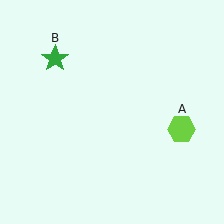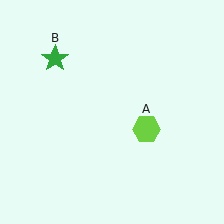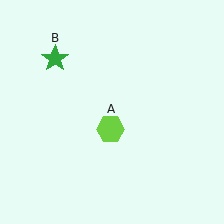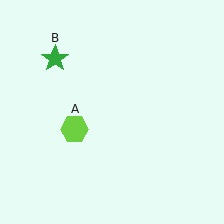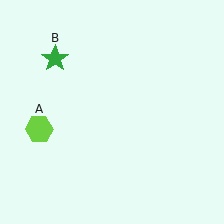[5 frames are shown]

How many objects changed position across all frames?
1 object changed position: lime hexagon (object A).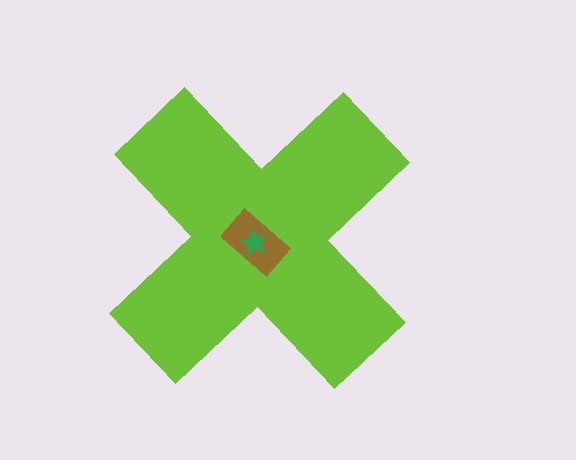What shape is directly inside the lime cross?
The brown rectangle.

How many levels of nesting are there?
3.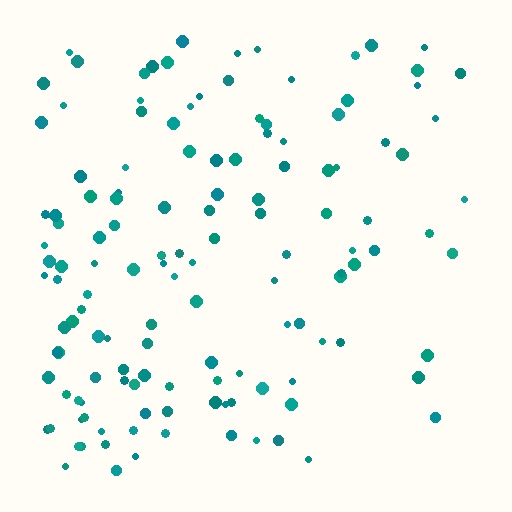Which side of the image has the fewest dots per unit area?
The right.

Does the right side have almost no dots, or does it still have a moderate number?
Still a moderate number, just noticeably fewer than the left.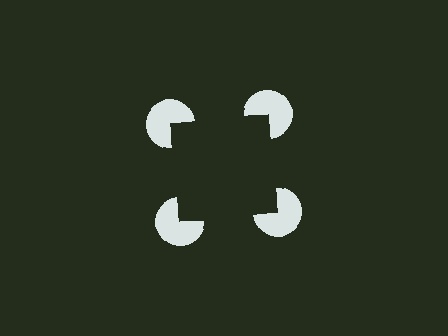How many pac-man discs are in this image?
There are 4 — one at each vertex of the illusory square.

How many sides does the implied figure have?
4 sides.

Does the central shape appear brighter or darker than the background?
It typically appears slightly darker than the background, even though no actual brightness change is drawn.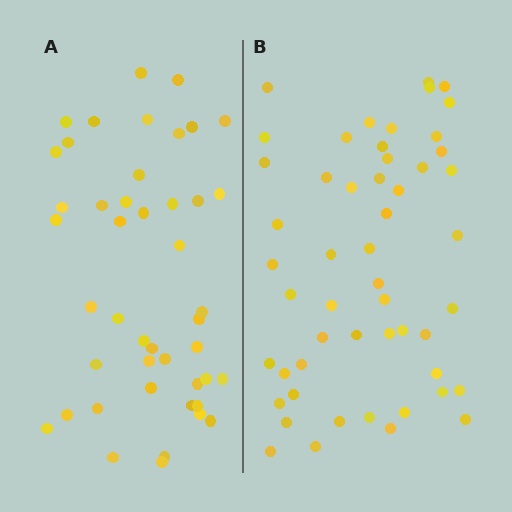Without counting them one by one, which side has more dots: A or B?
Region B (the right region) has more dots.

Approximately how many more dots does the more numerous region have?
Region B has roughly 8 or so more dots than region A.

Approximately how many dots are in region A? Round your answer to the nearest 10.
About 40 dots. (The exact count is 45, which rounds to 40.)